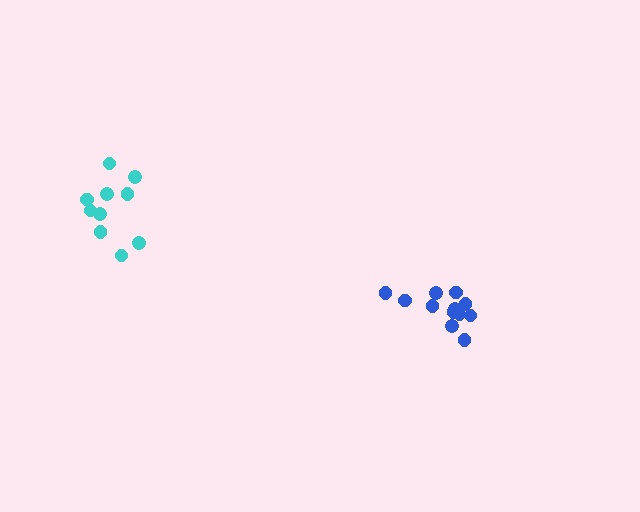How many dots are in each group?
Group 1: 10 dots, Group 2: 12 dots (22 total).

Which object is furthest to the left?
The cyan cluster is leftmost.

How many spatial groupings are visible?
There are 2 spatial groupings.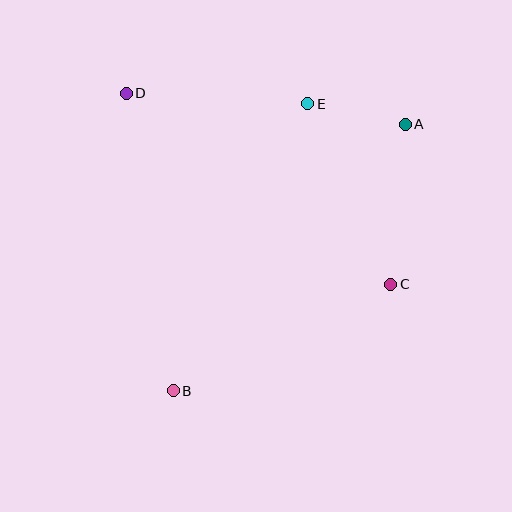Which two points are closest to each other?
Points A and E are closest to each other.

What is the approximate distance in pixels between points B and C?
The distance between B and C is approximately 242 pixels.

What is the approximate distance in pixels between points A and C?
The distance between A and C is approximately 161 pixels.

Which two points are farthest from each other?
Points A and B are farthest from each other.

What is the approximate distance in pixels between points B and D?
The distance between B and D is approximately 301 pixels.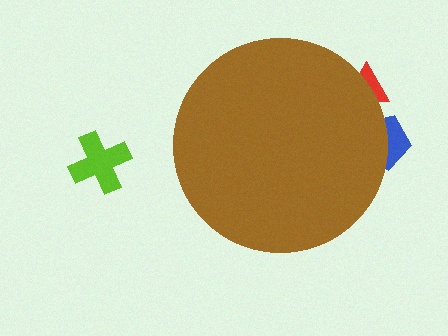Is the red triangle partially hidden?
Yes, the red triangle is partially hidden behind the brown circle.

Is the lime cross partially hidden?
No, the lime cross is fully visible.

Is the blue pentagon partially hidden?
Yes, the blue pentagon is partially hidden behind the brown circle.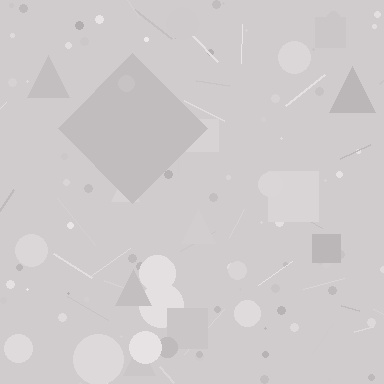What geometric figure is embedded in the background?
A diamond is embedded in the background.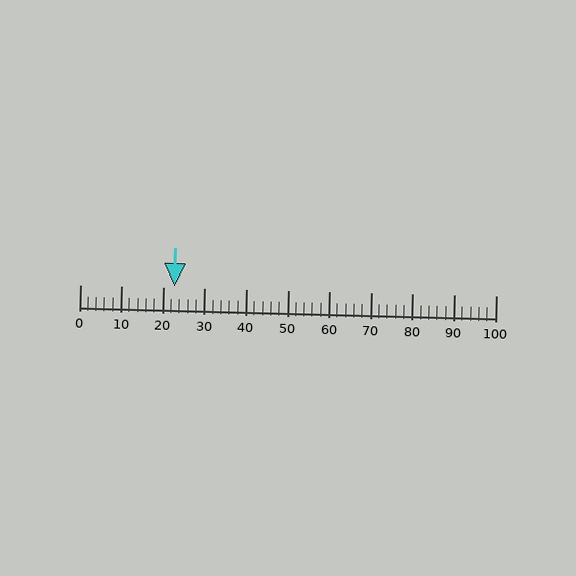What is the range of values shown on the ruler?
The ruler shows values from 0 to 100.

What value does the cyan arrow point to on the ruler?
The cyan arrow points to approximately 23.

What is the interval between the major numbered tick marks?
The major tick marks are spaced 10 units apart.